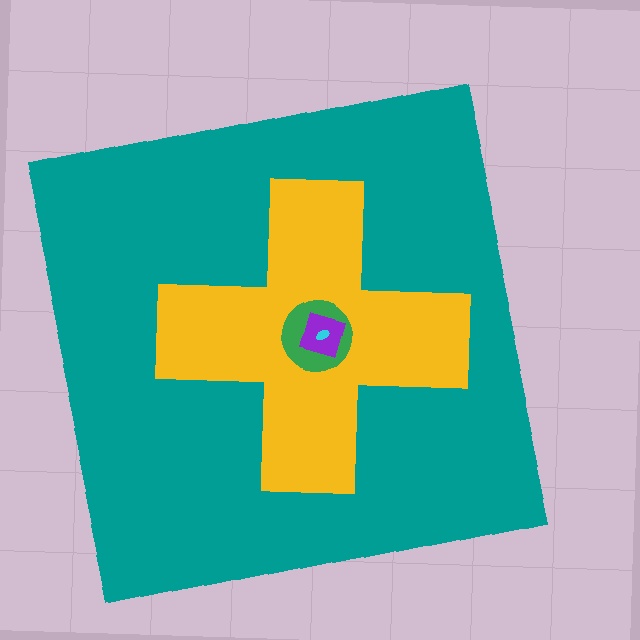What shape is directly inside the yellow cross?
The green circle.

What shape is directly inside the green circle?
The purple diamond.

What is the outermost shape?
The teal square.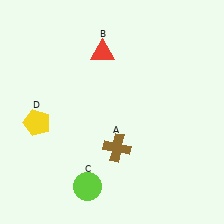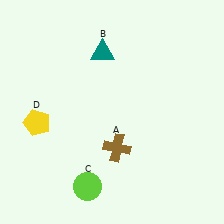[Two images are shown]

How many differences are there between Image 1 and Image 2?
There is 1 difference between the two images.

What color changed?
The triangle (B) changed from red in Image 1 to teal in Image 2.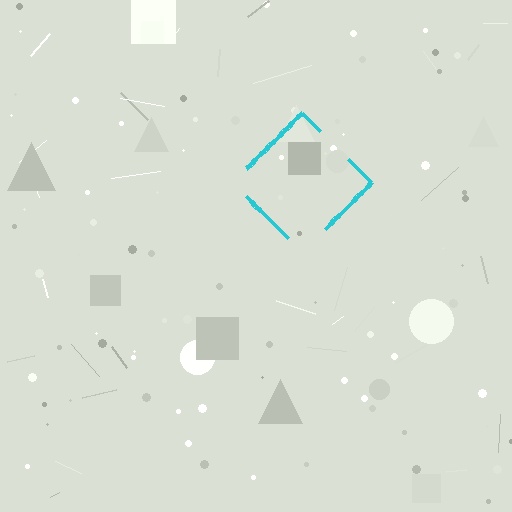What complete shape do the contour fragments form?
The contour fragments form a diamond.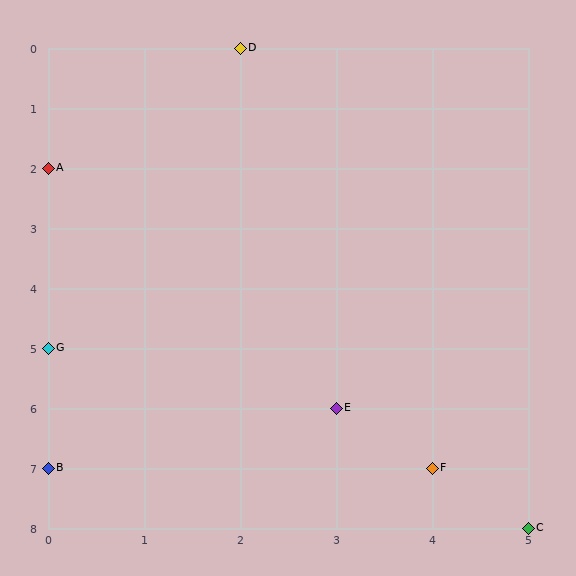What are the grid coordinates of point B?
Point B is at grid coordinates (0, 7).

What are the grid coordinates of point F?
Point F is at grid coordinates (4, 7).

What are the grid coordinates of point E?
Point E is at grid coordinates (3, 6).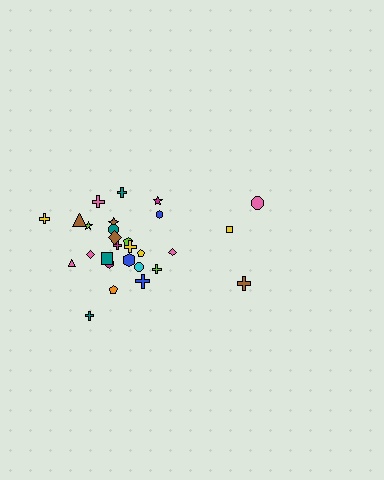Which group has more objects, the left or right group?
The left group.